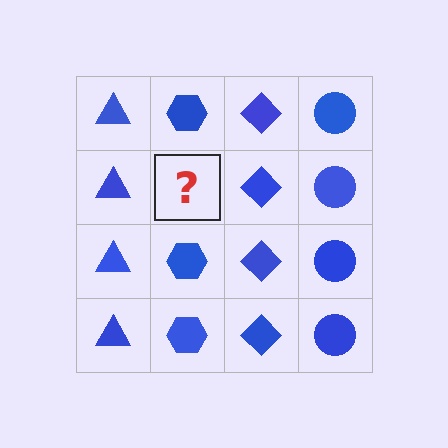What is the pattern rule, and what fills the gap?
The rule is that each column has a consistent shape. The gap should be filled with a blue hexagon.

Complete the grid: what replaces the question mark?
The question mark should be replaced with a blue hexagon.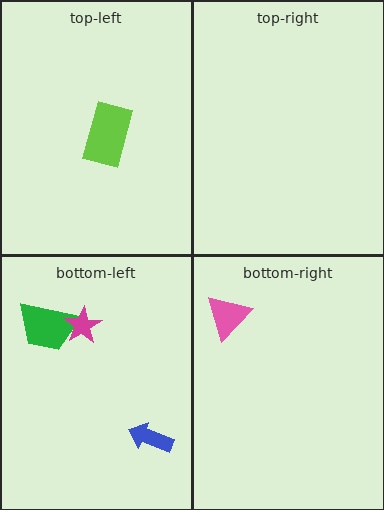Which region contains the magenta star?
The bottom-left region.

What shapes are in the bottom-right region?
The pink triangle.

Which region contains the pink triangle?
The bottom-right region.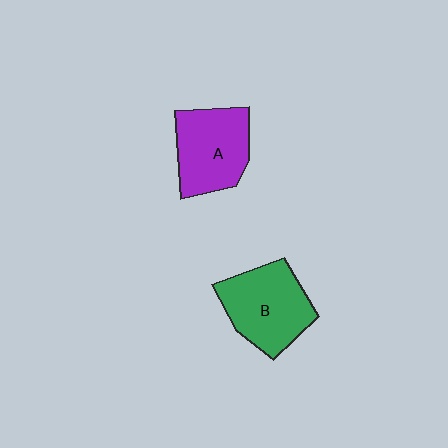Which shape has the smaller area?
Shape A (purple).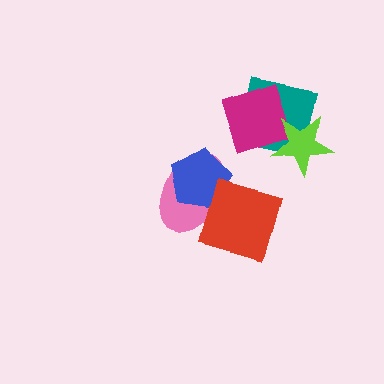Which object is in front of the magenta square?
The lime star is in front of the magenta square.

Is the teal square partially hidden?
Yes, it is partially covered by another shape.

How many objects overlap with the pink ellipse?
2 objects overlap with the pink ellipse.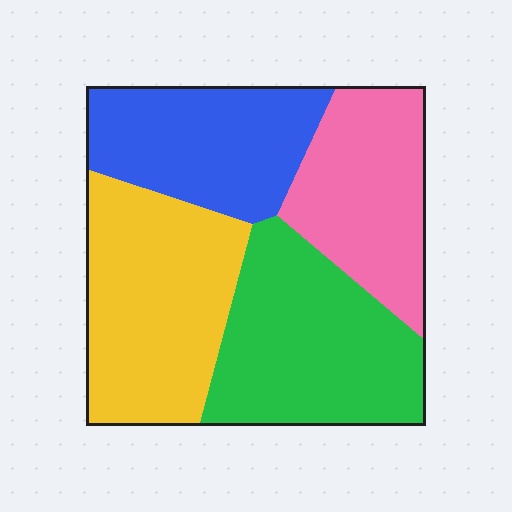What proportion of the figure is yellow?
Yellow takes up about one quarter (1/4) of the figure.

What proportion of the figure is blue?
Blue covers 22% of the figure.